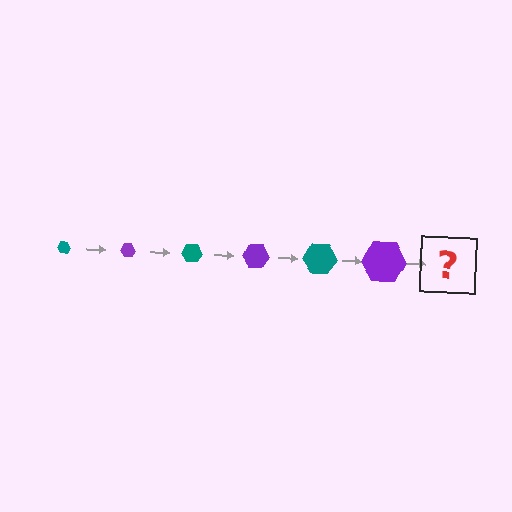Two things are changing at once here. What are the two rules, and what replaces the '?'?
The two rules are that the hexagon grows larger each step and the color cycles through teal and purple. The '?' should be a teal hexagon, larger than the previous one.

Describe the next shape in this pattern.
It should be a teal hexagon, larger than the previous one.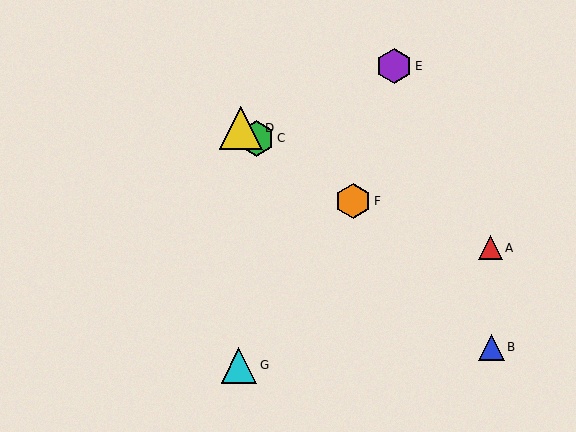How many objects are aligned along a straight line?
3 objects (C, D, F) are aligned along a straight line.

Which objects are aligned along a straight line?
Objects C, D, F are aligned along a straight line.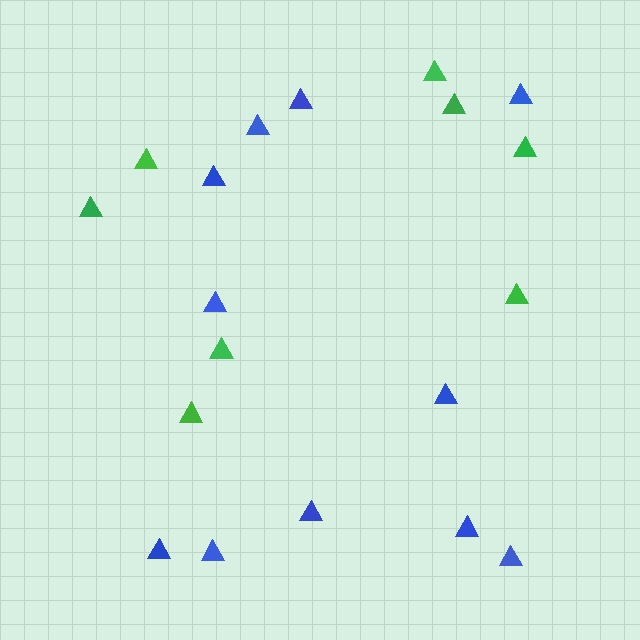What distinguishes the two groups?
There are 2 groups: one group of blue triangles (11) and one group of green triangles (8).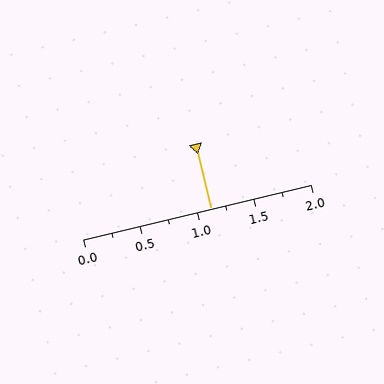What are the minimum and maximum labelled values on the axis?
The axis runs from 0.0 to 2.0.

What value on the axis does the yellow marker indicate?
The marker indicates approximately 1.12.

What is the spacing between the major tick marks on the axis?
The major ticks are spaced 0.5 apart.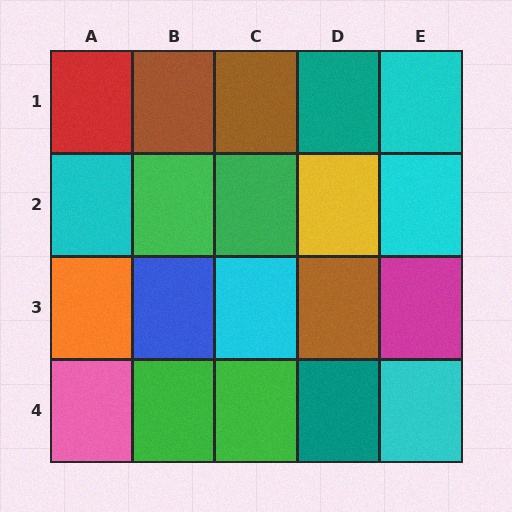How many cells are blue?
1 cell is blue.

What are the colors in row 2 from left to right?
Cyan, green, green, yellow, cyan.